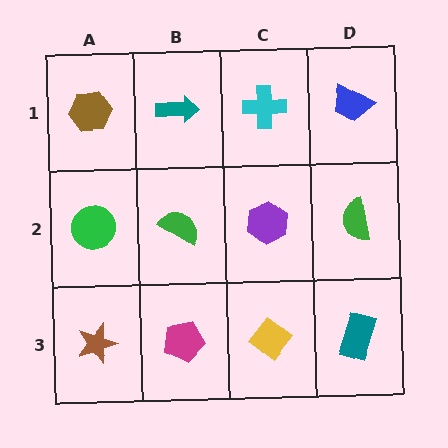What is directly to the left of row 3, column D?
A yellow diamond.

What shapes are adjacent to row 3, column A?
A green circle (row 2, column A), a magenta pentagon (row 3, column B).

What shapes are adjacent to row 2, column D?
A blue trapezoid (row 1, column D), a teal rectangle (row 3, column D), a purple hexagon (row 2, column C).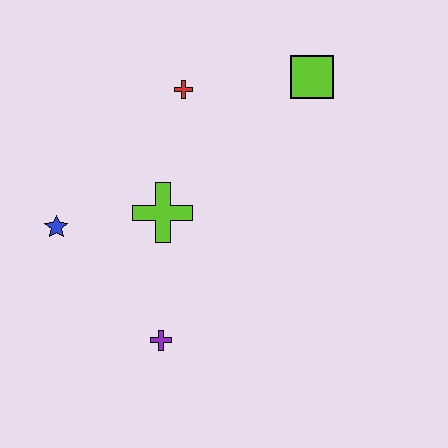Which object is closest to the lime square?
The red cross is closest to the lime square.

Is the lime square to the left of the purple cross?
No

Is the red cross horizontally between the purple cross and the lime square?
Yes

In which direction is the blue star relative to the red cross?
The blue star is below the red cross.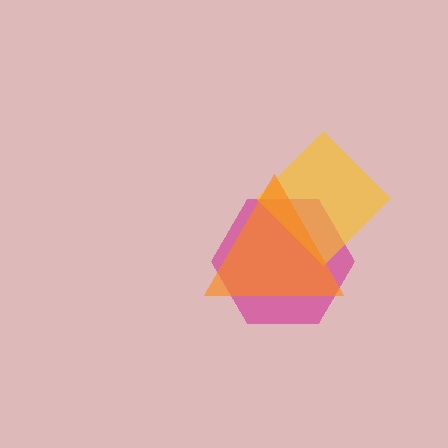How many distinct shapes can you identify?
There are 3 distinct shapes: a magenta hexagon, a yellow diamond, an orange triangle.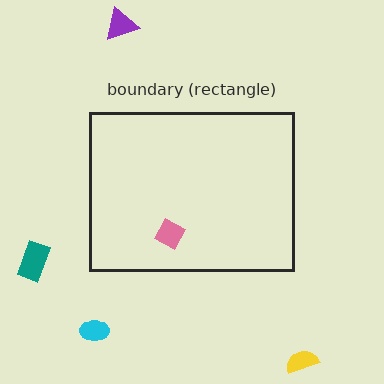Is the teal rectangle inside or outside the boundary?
Outside.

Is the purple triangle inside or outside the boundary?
Outside.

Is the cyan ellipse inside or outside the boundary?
Outside.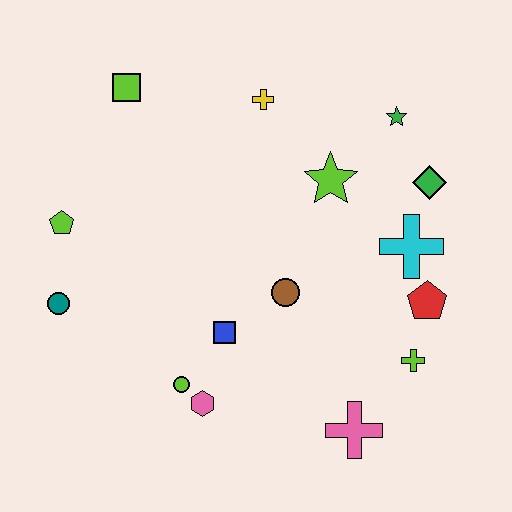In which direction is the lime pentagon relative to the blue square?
The lime pentagon is to the left of the blue square.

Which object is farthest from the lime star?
The teal circle is farthest from the lime star.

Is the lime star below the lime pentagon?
No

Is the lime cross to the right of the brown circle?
Yes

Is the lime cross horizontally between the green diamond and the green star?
Yes